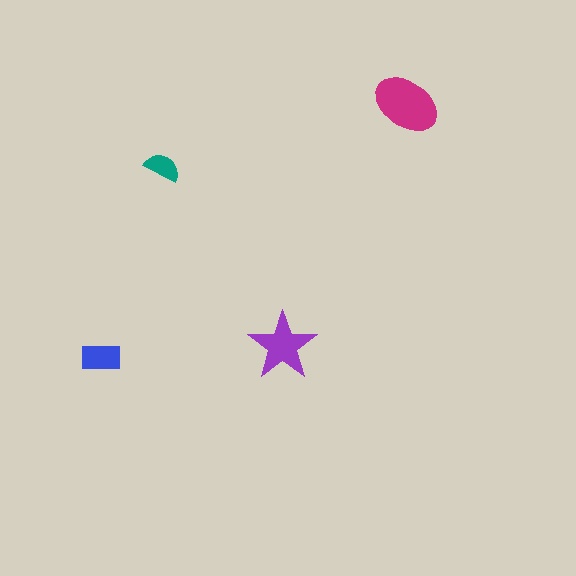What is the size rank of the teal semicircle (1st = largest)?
4th.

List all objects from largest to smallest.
The magenta ellipse, the purple star, the blue rectangle, the teal semicircle.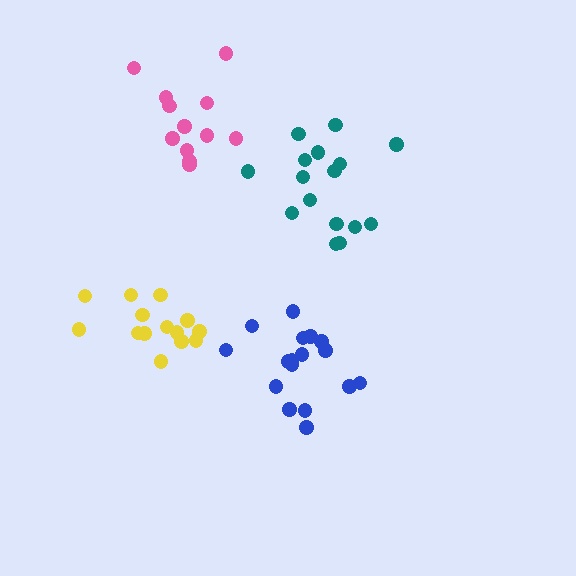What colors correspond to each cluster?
The clusters are colored: blue, teal, yellow, pink.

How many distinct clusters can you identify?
There are 4 distinct clusters.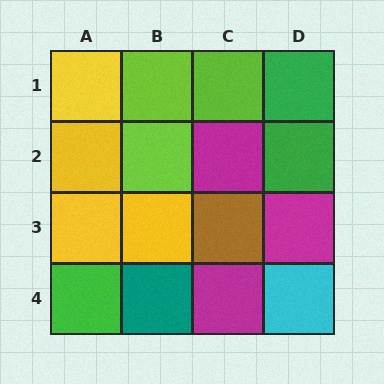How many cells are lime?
3 cells are lime.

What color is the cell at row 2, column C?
Magenta.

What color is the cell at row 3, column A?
Yellow.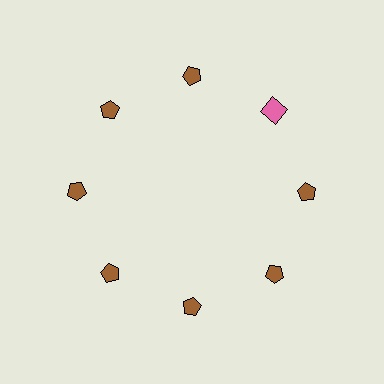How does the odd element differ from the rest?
It differs in both color (pink instead of brown) and shape (square instead of pentagon).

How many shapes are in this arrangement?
There are 8 shapes arranged in a ring pattern.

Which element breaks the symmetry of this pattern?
The pink square at roughly the 2 o'clock position breaks the symmetry. All other shapes are brown pentagons.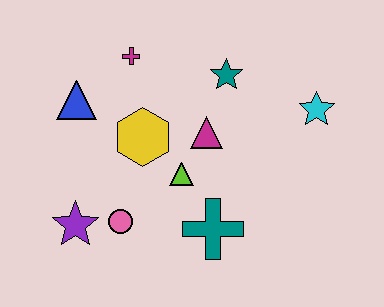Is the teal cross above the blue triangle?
No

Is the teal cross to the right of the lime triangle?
Yes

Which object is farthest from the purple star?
The cyan star is farthest from the purple star.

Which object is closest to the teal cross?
The lime triangle is closest to the teal cross.